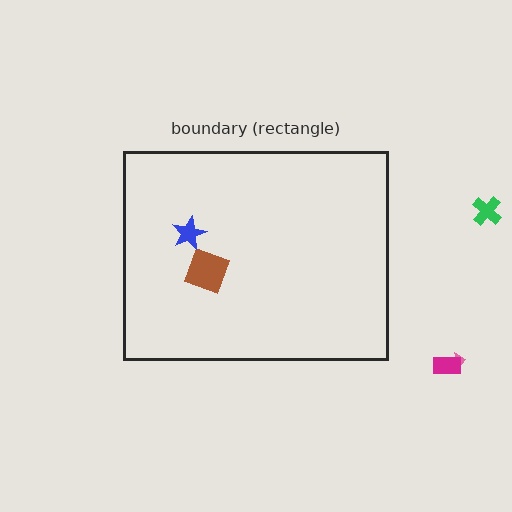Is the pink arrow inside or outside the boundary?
Outside.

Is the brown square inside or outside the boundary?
Inside.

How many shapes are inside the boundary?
2 inside, 3 outside.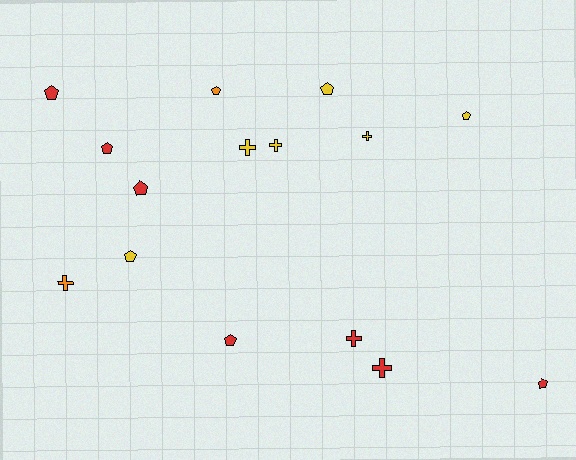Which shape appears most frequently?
Pentagon, with 9 objects.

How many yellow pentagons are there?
There are 3 yellow pentagons.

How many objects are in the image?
There are 15 objects.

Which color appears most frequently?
Red, with 7 objects.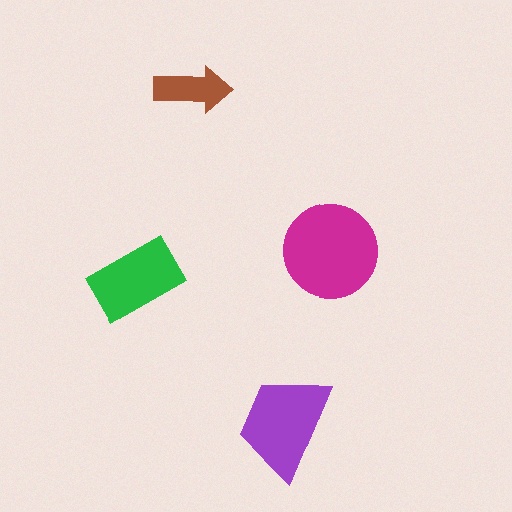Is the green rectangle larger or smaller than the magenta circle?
Smaller.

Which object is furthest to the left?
The green rectangle is leftmost.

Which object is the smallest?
The brown arrow.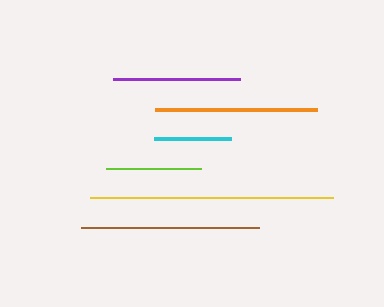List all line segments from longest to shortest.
From longest to shortest: yellow, brown, orange, purple, lime, cyan.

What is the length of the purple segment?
The purple segment is approximately 126 pixels long.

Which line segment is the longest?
The yellow line is the longest at approximately 243 pixels.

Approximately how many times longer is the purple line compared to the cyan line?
The purple line is approximately 1.6 times the length of the cyan line.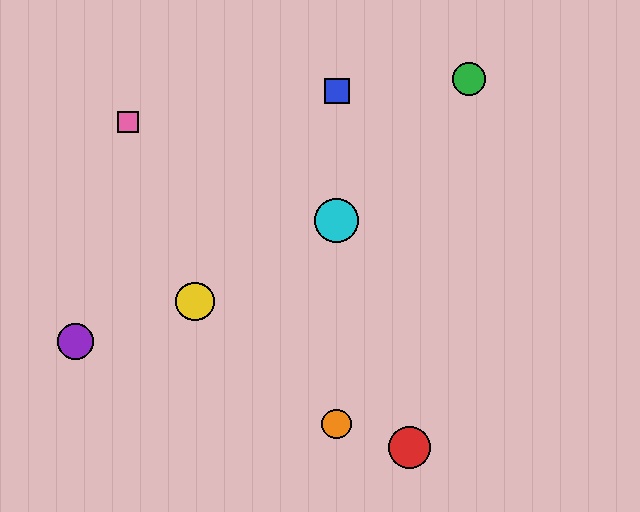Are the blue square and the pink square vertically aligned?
No, the blue square is at x≈337 and the pink square is at x≈128.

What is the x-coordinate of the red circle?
The red circle is at x≈410.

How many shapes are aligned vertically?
3 shapes (the blue square, the orange circle, the cyan circle) are aligned vertically.